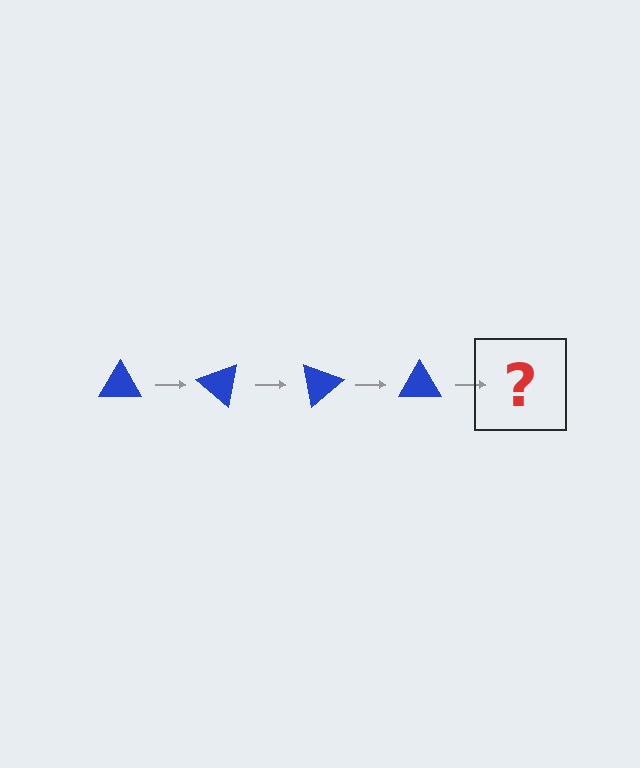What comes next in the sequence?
The next element should be a blue triangle rotated 160 degrees.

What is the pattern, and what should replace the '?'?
The pattern is that the triangle rotates 40 degrees each step. The '?' should be a blue triangle rotated 160 degrees.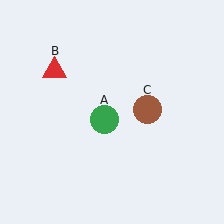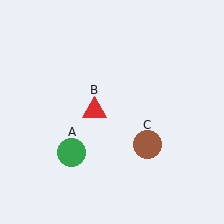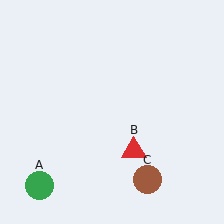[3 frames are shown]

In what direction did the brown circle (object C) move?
The brown circle (object C) moved down.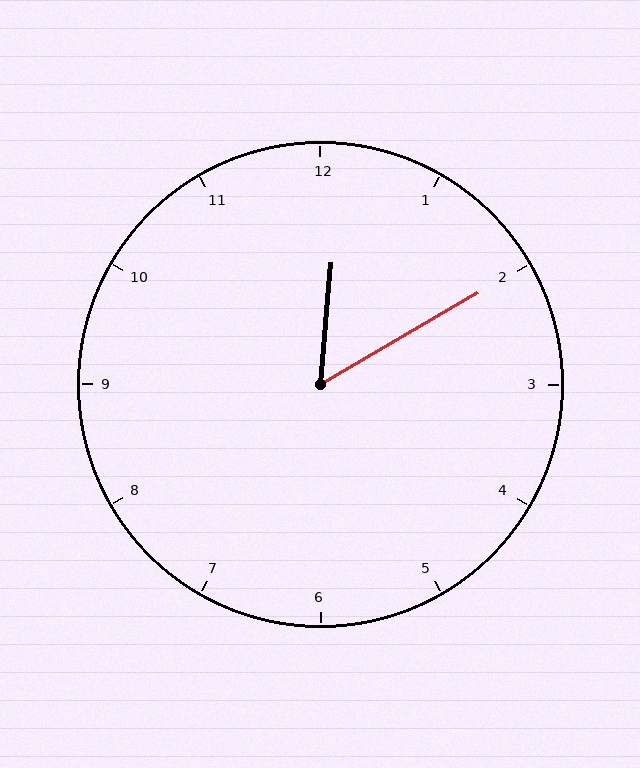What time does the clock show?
12:10.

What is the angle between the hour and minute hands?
Approximately 55 degrees.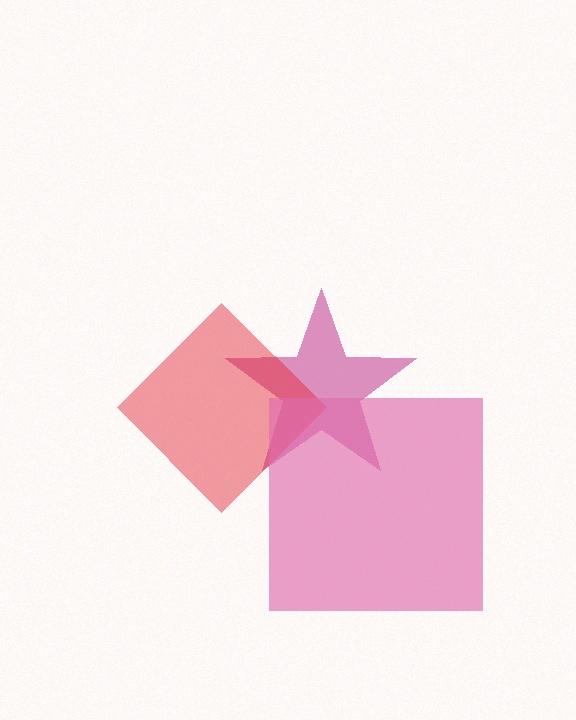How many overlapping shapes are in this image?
There are 3 overlapping shapes in the image.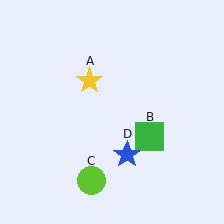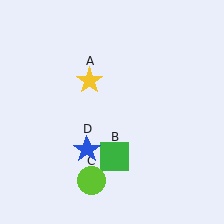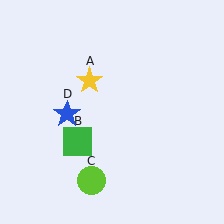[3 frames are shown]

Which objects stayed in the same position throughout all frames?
Yellow star (object A) and lime circle (object C) remained stationary.